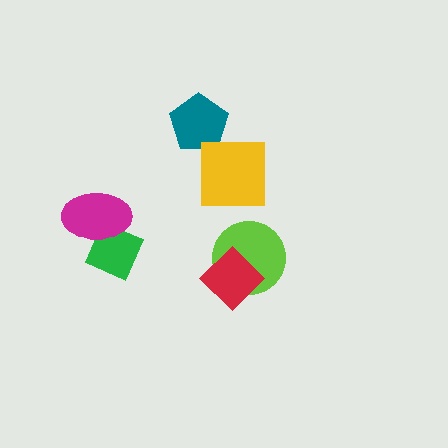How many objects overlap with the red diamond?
1 object overlaps with the red diamond.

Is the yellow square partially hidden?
No, no other shape covers it.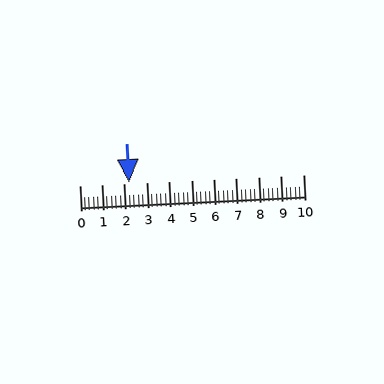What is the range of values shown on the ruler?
The ruler shows values from 0 to 10.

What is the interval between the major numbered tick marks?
The major tick marks are spaced 1 units apart.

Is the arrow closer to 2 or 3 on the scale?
The arrow is closer to 2.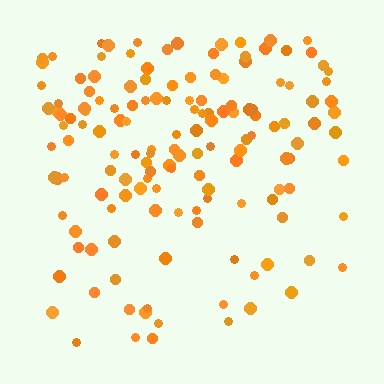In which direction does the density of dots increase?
From bottom to top, with the top side densest.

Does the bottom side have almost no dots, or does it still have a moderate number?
Still a moderate number, just noticeably fewer than the top.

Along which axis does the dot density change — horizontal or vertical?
Vertical.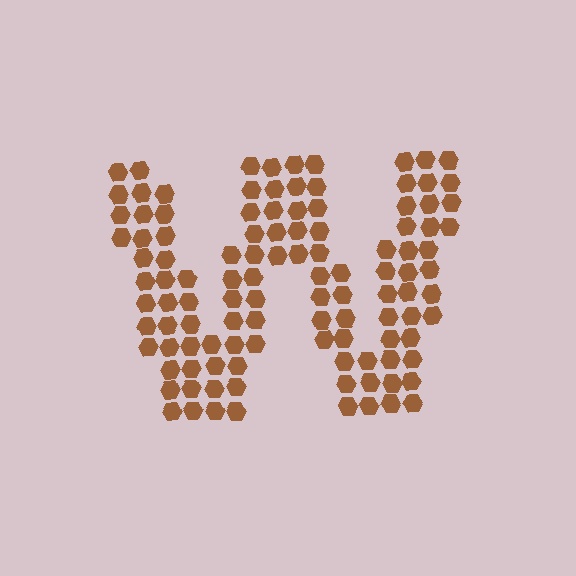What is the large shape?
The large shape is the letter W.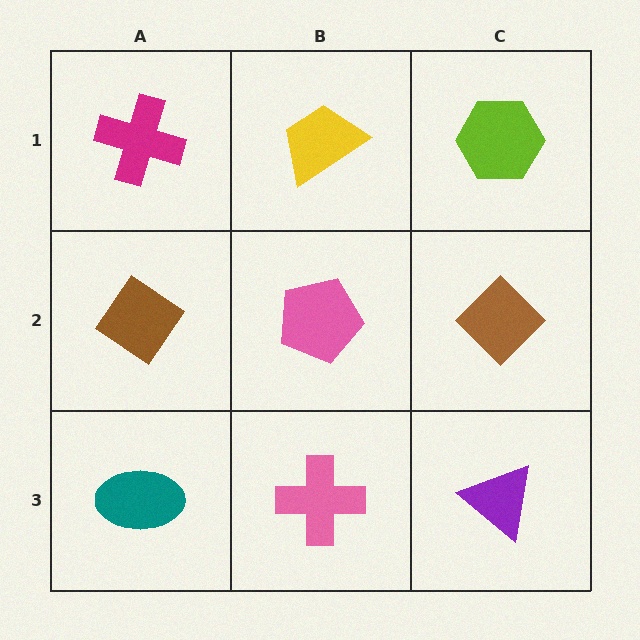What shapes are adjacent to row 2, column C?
A lime hexagon (row 1, column C), a purple triangle (row 3, column C), a pink pentagon (row 2, column B).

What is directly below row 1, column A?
A brown diamond.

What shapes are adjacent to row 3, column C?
A brown diamond (row 2, column C), a pink cross (row 3, column B).